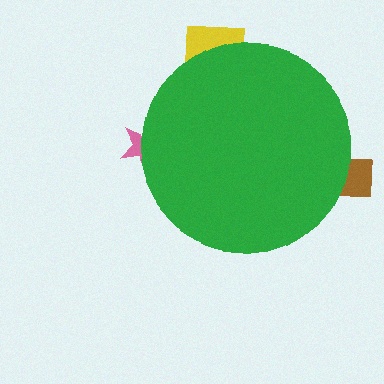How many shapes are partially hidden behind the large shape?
3 shapes are partially hidden.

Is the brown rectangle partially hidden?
Yes, the brown rectangle is partially hidden behind the green circle.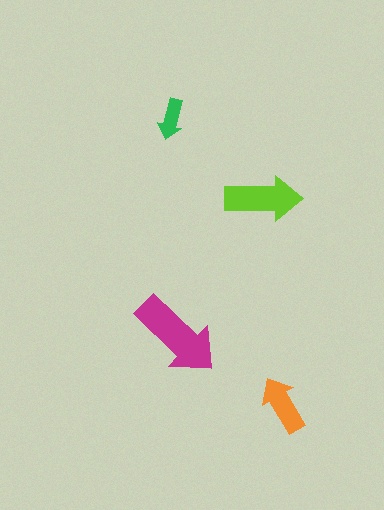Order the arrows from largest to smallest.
the magenta one, the lime one, the orange one, the green one.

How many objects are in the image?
There are 4 objects in the image.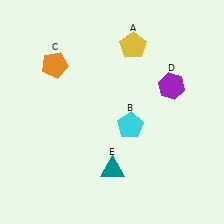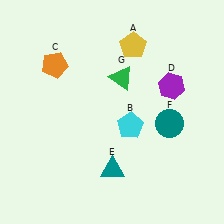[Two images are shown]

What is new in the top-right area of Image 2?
A green triangle (G) was added in the top-right area of Image 2.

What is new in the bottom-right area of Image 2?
A teal circle (F) was added in the bottom-right area of Image 2.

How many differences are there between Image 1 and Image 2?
There are 2 differences between the two images.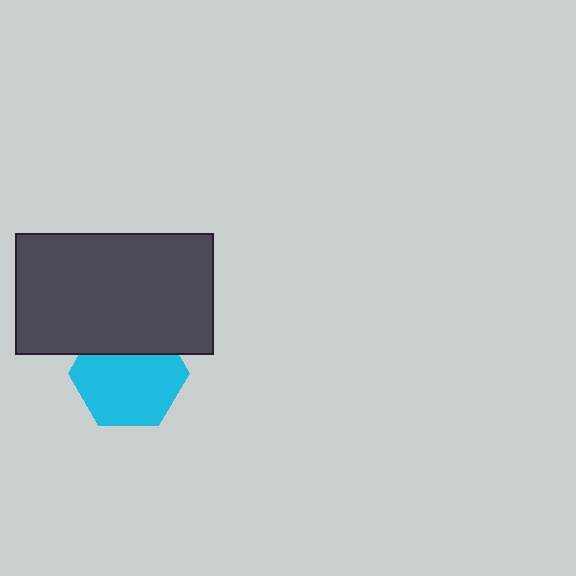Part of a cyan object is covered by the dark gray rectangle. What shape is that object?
It is a hexagon.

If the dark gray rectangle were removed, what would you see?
You would see the complete cyan hexagon.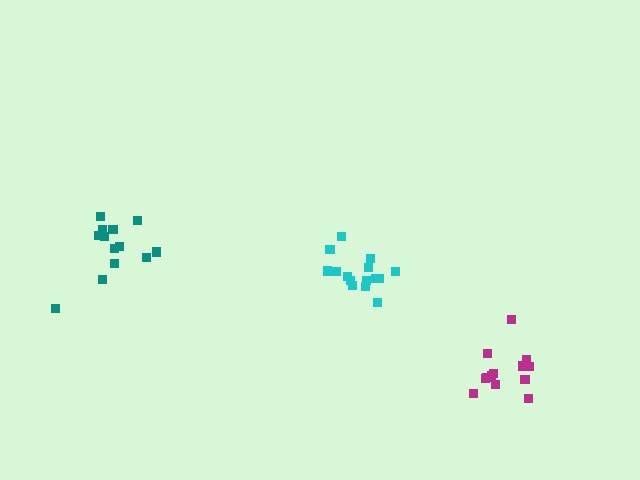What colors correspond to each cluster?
The clusters are colored: magenta, teal, cyan.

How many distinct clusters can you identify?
There are 3 distinct clusters.